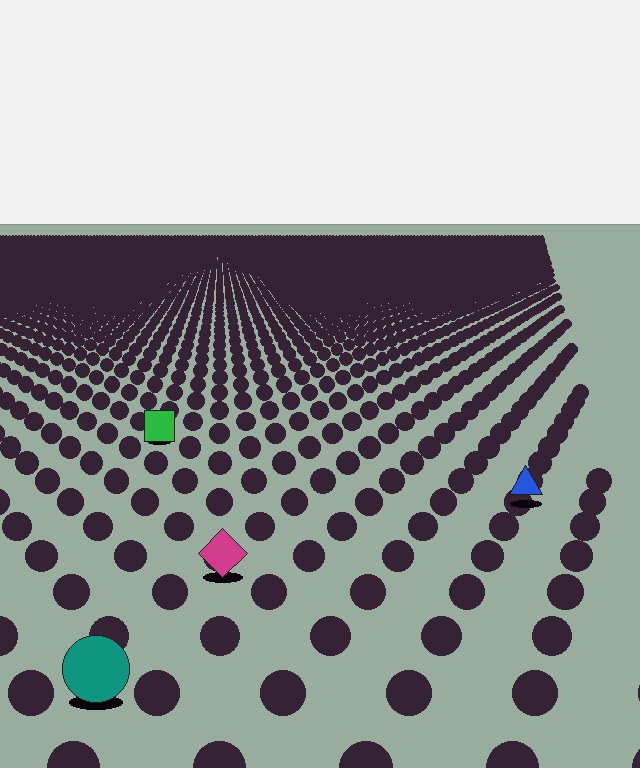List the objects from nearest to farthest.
From nearest to farthest: the teal circle, the magenta diamond, the blue triangle, the green square.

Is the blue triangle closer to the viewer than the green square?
Yes. The blue triangle is closer — you can tell from the texture gradient: the ground texture is coarser near it.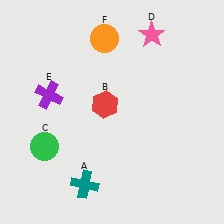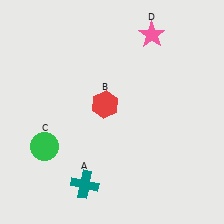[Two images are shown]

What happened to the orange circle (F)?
The orange circle (F) was removed in Image 2. It was in the top-left area of Image 1.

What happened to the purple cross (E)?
The purple cross (E) was removed in Image 2. It was in the top-left area of Image 1.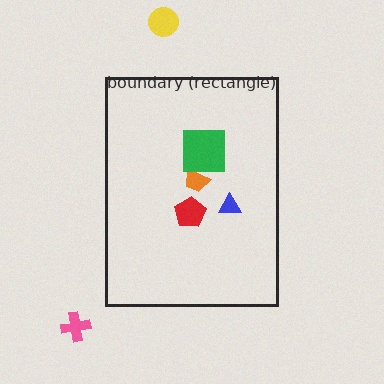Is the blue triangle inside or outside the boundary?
Inside.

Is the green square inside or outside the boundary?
Inside.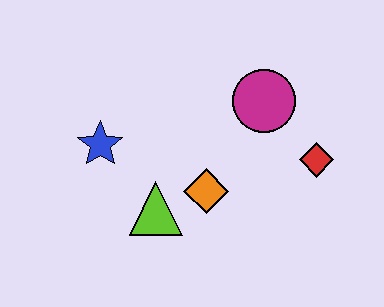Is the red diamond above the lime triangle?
Yes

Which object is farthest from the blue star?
The red diamond is farthest from the blue star.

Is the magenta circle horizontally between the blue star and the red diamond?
Yes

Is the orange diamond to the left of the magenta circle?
Yes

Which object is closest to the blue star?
The lime triangle is closest to the blue star.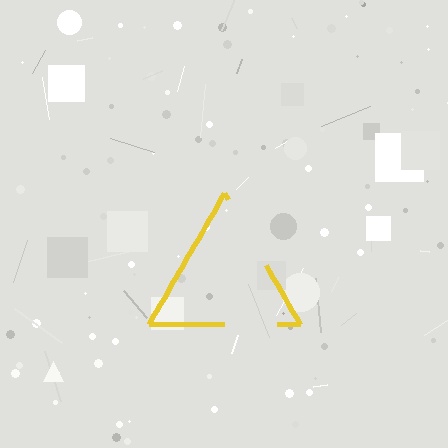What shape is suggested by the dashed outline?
The dashed outline suggests a triangle.